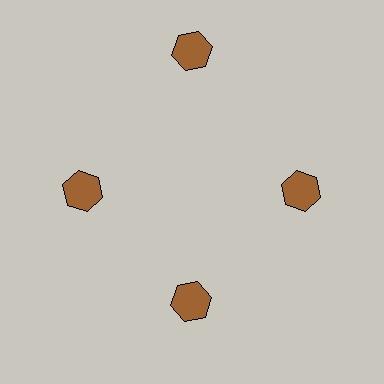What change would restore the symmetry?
The symmetry would be restored by moving it inward, back onto the ring so that all 4 hexagons sit at equal angles and equal distance from the center.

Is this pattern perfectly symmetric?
No. The 4 brown hexagons are arranged in a ring, but one element near the 12 o'clock position is pushed outward from the center, breaking the 4-fold rotational symmetry.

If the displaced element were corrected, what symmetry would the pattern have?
It would have 4-fold rotational symmetry — the pattern would map onto itself every 90 degrees.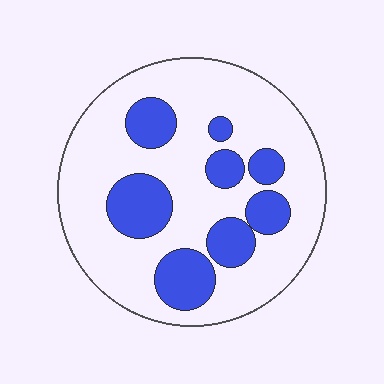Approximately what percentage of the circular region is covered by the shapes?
Approximately 25%.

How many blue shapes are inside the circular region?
8.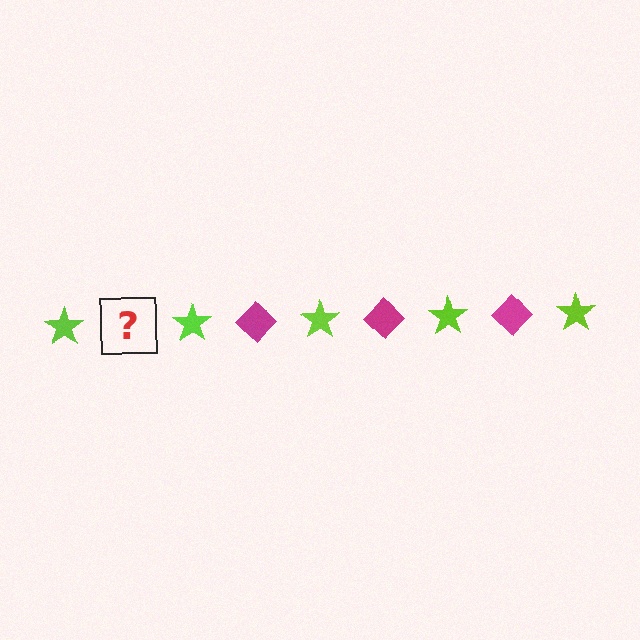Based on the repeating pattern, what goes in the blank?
The blank should be a magenta diamond.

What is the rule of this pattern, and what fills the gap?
The rule is that the pattern alternates between lime star and magenta diamond. The gap should be filled with a magenta diamond.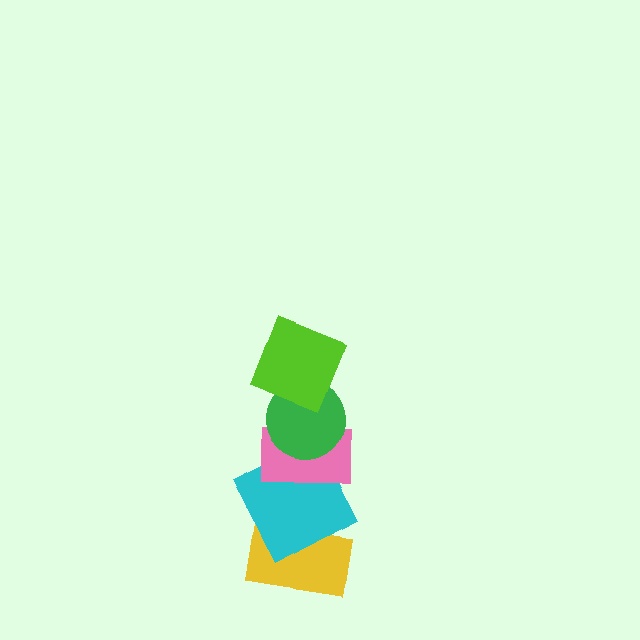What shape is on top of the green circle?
The lime square is on top of the green circle.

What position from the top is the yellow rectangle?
The yellow rectangle is 5th from the top.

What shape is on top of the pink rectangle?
The green circle is on top of the pink rectangle.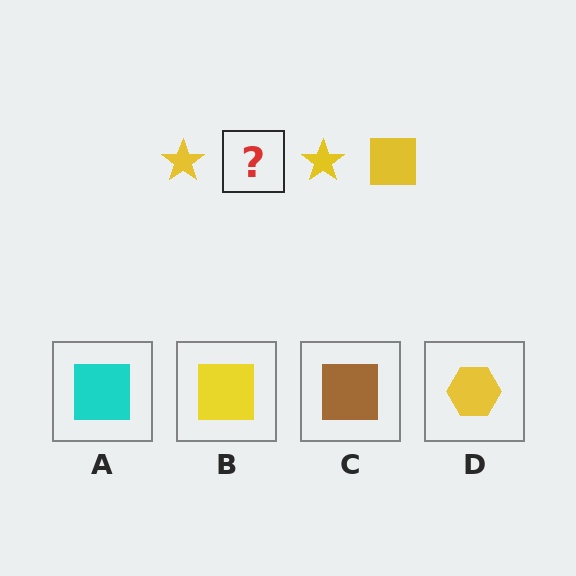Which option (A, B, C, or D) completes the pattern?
B.